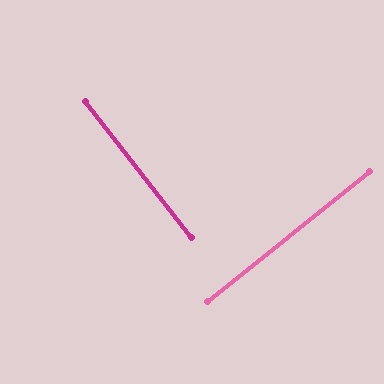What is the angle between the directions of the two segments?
Approximately 89 degrees.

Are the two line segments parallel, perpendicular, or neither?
Perpendicular — they meet at approximately 89°.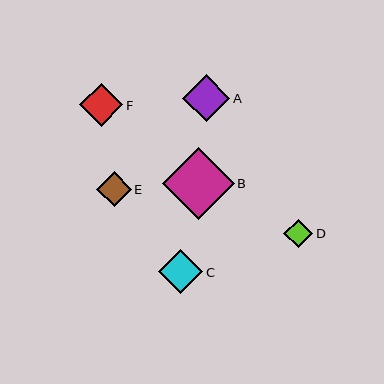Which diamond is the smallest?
Diamond D is the smallest with a size of approximately 29 pixels.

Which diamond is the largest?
Diamond B is the largest with a size of approximately 72 pixels.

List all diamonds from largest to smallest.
From largest to smallest: B, A, C, F, E, D.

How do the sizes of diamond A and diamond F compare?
Diamond A and diamond F are approximately the same size.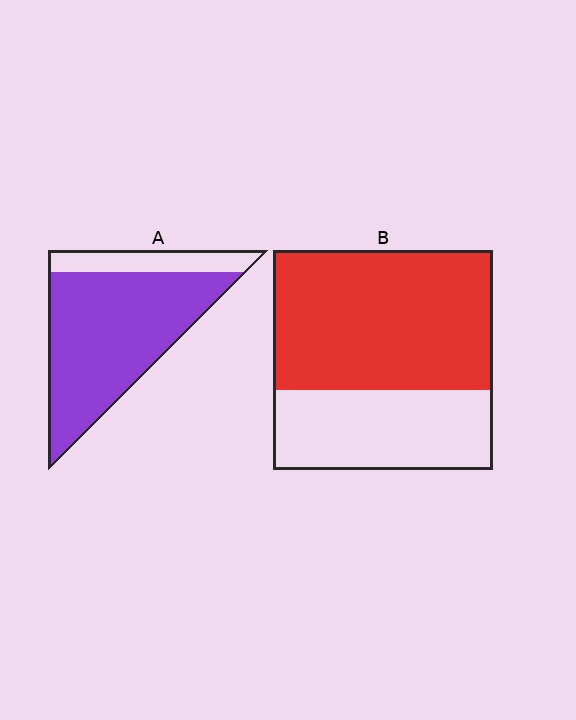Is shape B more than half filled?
Yes.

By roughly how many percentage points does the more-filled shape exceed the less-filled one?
By roughly 15 percentage points (A over B).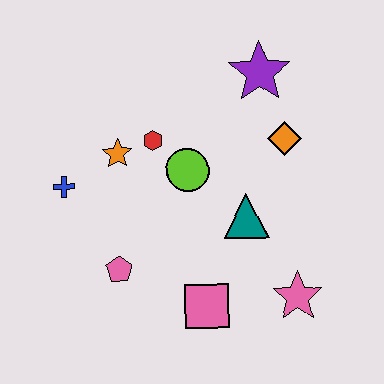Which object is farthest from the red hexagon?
The pink star is farthest from the red hexagon.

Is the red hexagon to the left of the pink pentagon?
No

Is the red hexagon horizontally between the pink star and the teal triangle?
No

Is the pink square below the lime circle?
Yes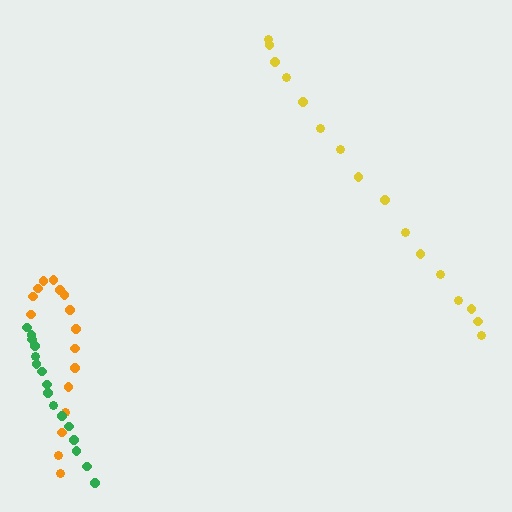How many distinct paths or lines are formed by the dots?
There are 3 distinct paths.